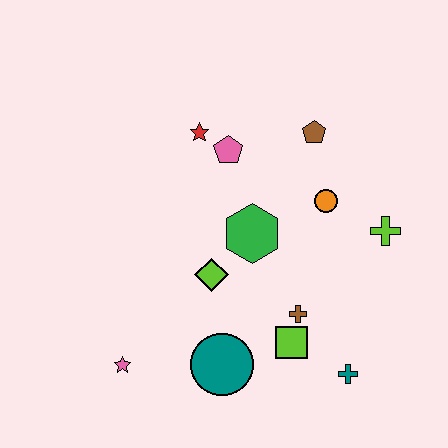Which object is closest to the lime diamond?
The green hexagon is closest to the lime diamond.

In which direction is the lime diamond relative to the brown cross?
The lime diamond is to the left of the brown cross.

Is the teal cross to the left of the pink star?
No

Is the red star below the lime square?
No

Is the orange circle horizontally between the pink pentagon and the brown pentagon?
No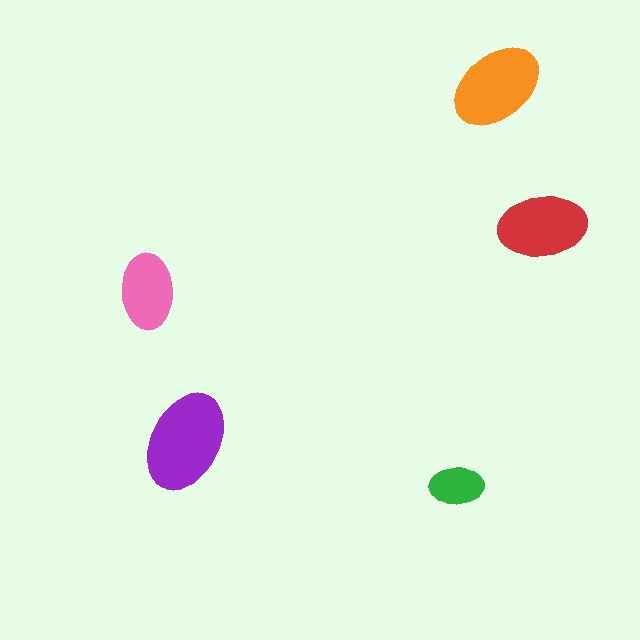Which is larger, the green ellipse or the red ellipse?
The red one.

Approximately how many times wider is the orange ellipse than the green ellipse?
About 1.5 times wider.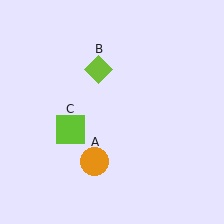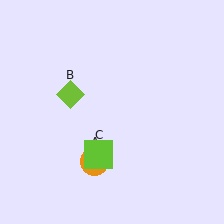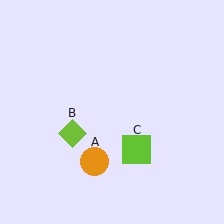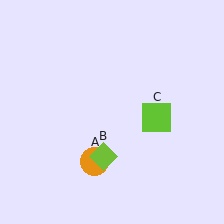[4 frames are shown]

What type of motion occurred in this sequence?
The lime diamond (object B), lime square (object C) rotated counterclockwise around the center of the scene.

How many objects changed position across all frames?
2 objects changed position: lime diamond (object B), lime square (object C).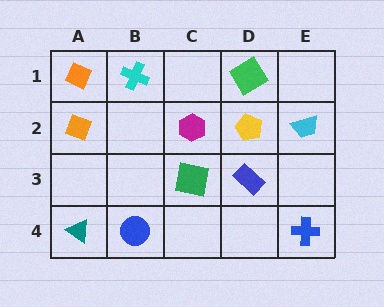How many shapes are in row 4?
3 shapes.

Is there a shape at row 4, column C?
No, that cell is empty.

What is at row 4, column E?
A blue cross.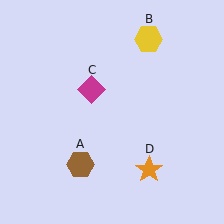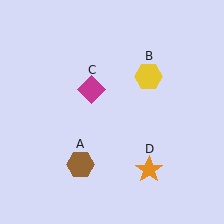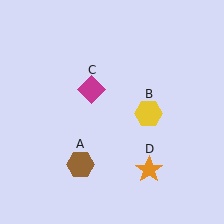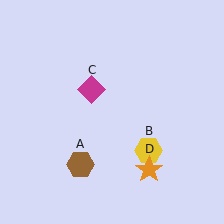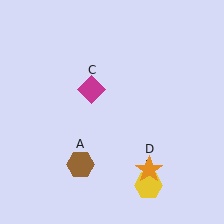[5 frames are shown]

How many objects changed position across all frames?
1 object changed position: yellow hexagon (object B).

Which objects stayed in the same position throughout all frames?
Brown hexagon (object A) and magenta diamond (object C) and orange star (object D) remained stationary.